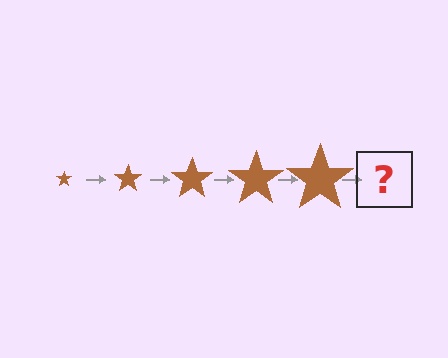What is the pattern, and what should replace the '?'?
The pattern is that the star gets progressively larger each step. The '?' should be a brown star, larger than the previous one.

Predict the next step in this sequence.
The next step is a brown star, larger than the previous one.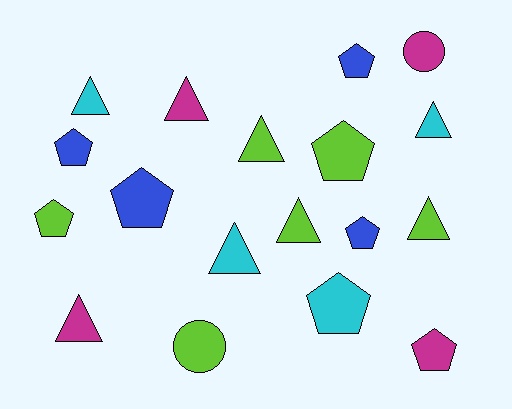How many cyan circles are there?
There are no cyan circles.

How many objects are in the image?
There are 18 objects.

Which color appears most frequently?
Lime, with 6 objects.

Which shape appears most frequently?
Pentagon, with 8 objects.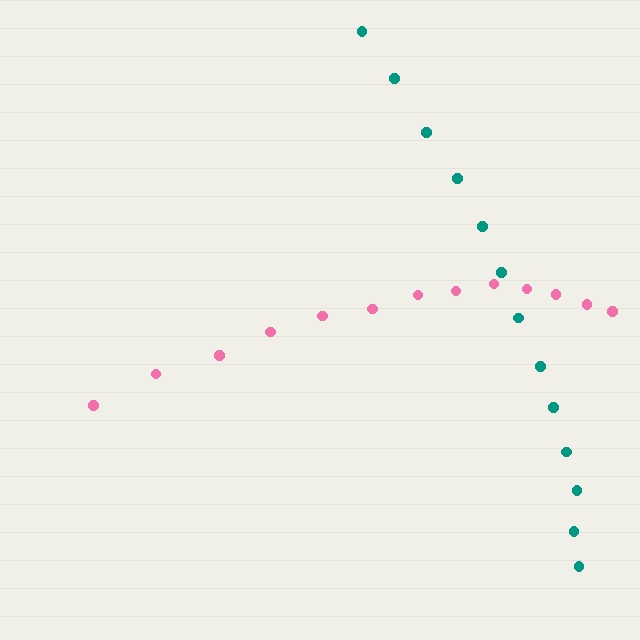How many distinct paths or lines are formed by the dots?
There are 2 distinct paths.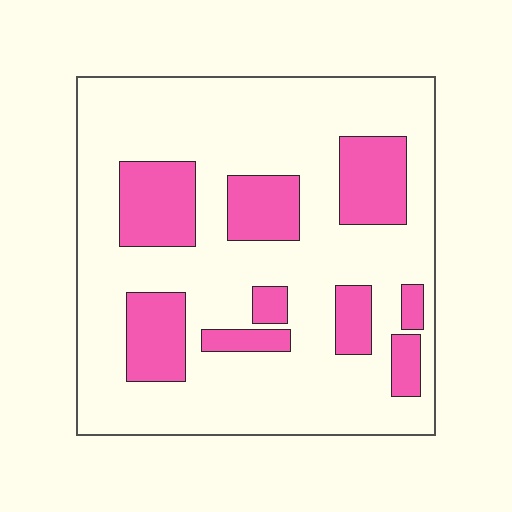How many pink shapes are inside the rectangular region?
9.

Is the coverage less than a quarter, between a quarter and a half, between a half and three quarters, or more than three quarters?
Less than a quarter.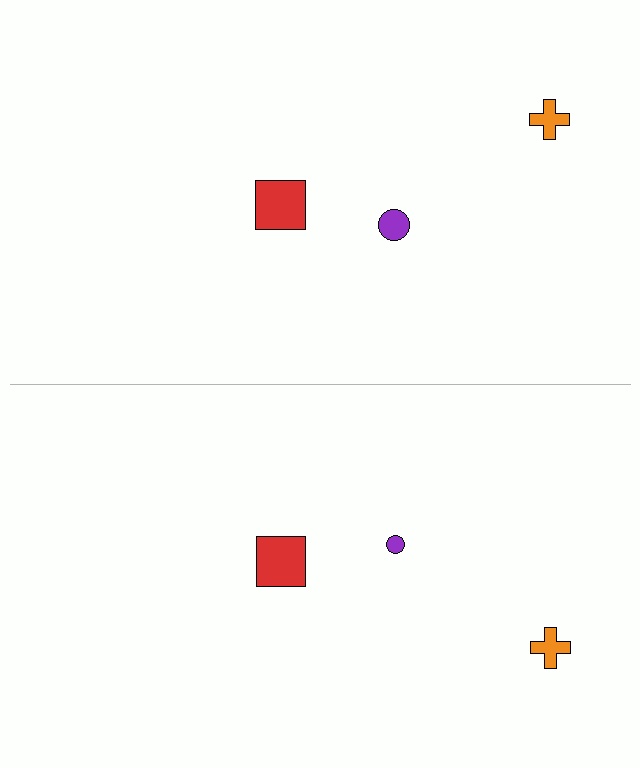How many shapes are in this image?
There are 6 shapes in this image.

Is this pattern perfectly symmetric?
No, the pattern is not perfectly symmetric. The purple circle on the bottom side has a different size than its mirror counterpart.